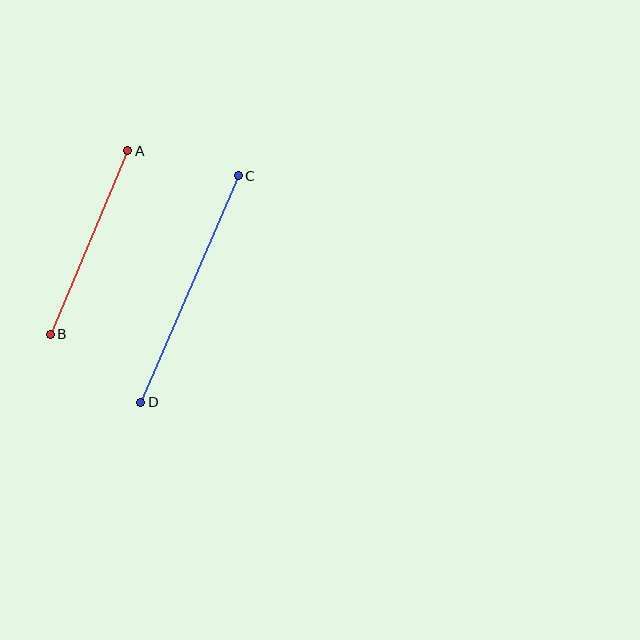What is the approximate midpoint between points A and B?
The midpoint is at approximately (89, 243) pixels.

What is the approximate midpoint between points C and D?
The midpoint is at approximately (190, 289) pixels.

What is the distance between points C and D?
The distance is approximately 247 pixels.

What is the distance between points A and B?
The distance is approximately 199 pixels.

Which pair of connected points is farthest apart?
Points C and D are farthest apart.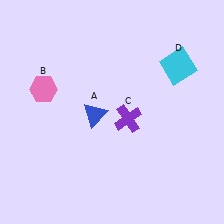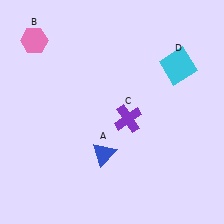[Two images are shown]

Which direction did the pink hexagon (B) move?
The pink hexagon (B) moved up.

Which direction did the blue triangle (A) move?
The blue triangle (A) moved down.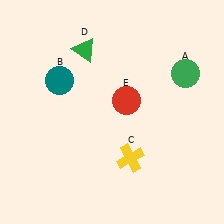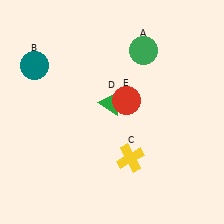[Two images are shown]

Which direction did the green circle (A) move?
The green circle (A) moved left.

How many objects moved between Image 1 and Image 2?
3 objects moved between the two images.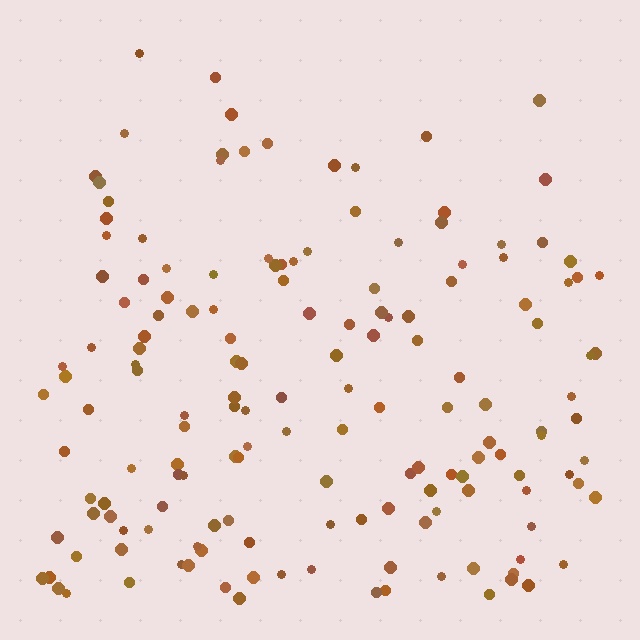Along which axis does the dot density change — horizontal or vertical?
Vertical.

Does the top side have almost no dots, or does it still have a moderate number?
Still a moderate number, just noticeably fewer than the bottom.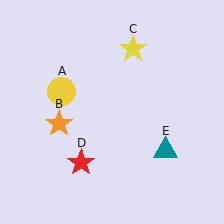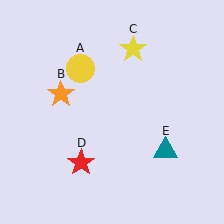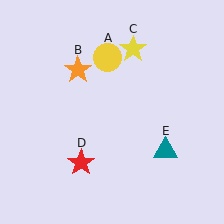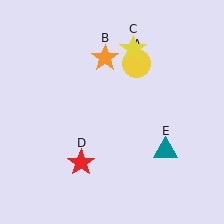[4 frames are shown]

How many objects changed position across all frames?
2 objects changed position: yellow circle (object A), orange star (object B).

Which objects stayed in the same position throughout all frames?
Yellow star (object C) and red star (object D) and teal triangle (object E) remained stationary.